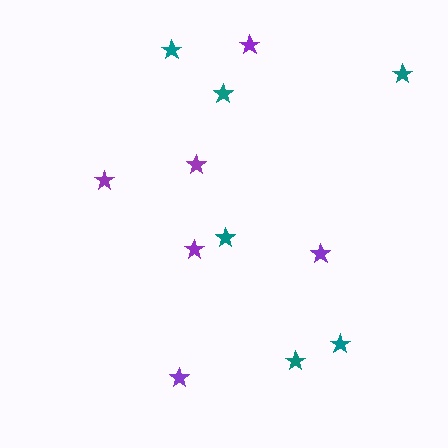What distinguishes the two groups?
There are 2 groups: one group of teal stars (6) and one group of purple stars (6).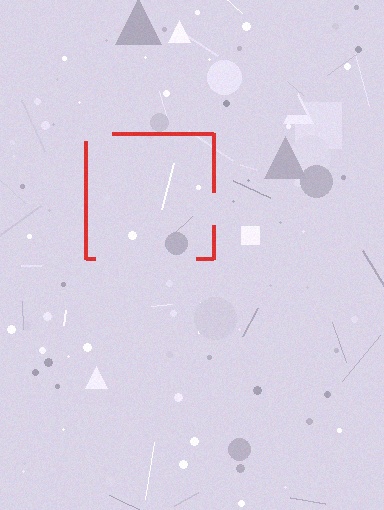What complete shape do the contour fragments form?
The contour fragments form a square.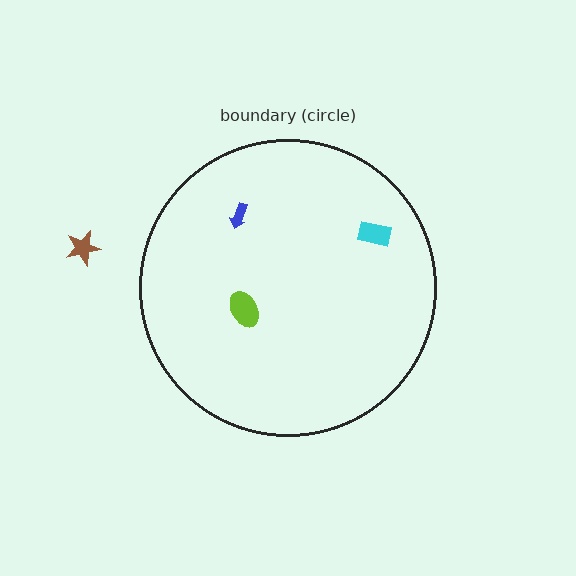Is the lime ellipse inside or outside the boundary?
Inside.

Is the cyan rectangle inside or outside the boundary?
Inside.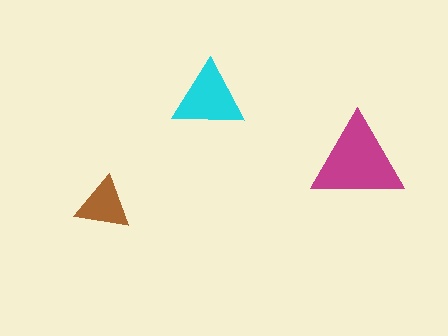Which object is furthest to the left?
The brown triangle is leftmost.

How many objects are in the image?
There are 3 objects in the image.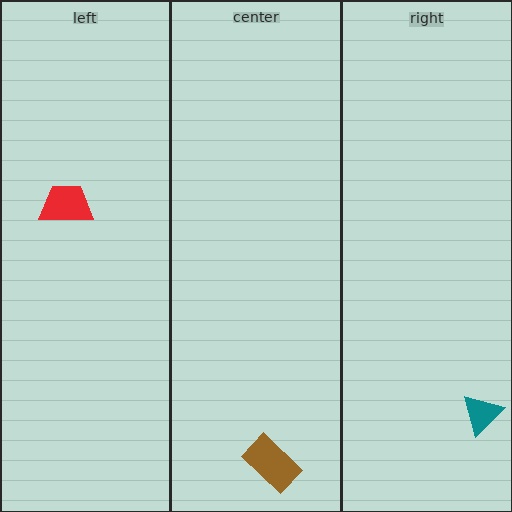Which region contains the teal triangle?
The right region.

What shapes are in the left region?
The red trapezoid.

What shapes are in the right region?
The teal triangle.